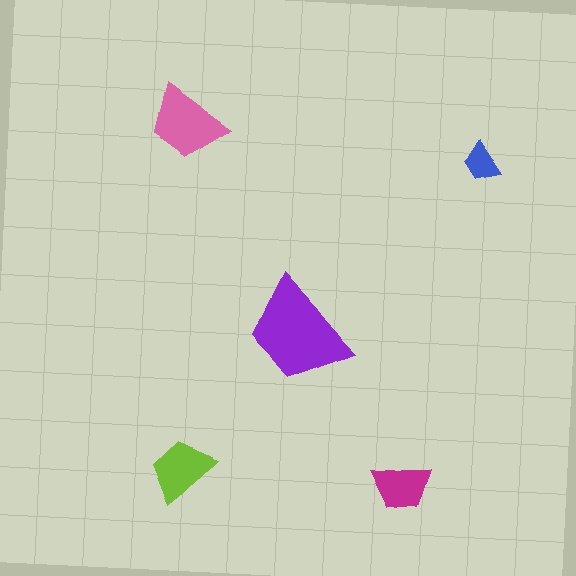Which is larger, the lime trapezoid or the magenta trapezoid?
The lime one.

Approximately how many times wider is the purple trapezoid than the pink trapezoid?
About 1.5 times wider.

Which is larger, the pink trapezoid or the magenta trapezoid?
The pink one.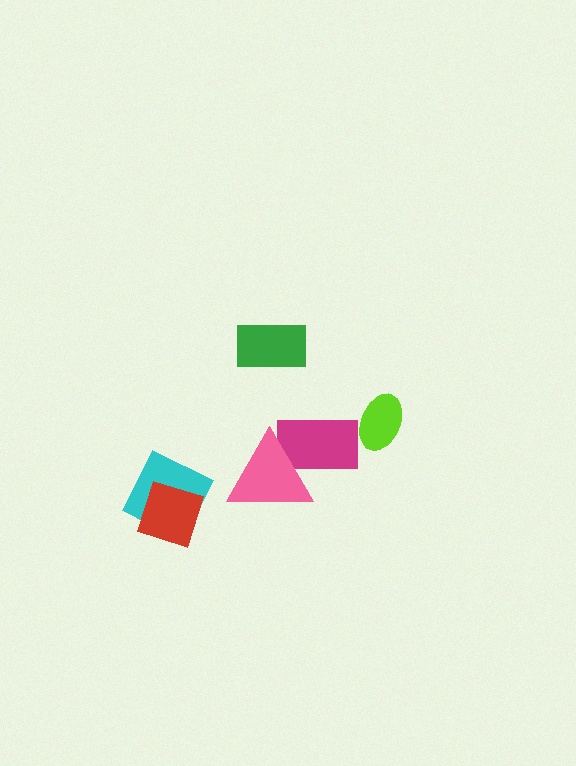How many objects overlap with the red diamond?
1 object overlaps with the red diamond.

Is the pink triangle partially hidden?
No, no other shape covers it.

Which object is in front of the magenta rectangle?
The pink triangle is in front of the magenta rectangle.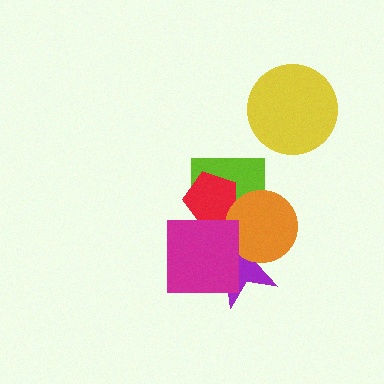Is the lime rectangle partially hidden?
Yes, it is partially covered by another shape.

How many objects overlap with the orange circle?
3 objects overlap with the orange circle.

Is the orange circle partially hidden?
No, no other shape covers it.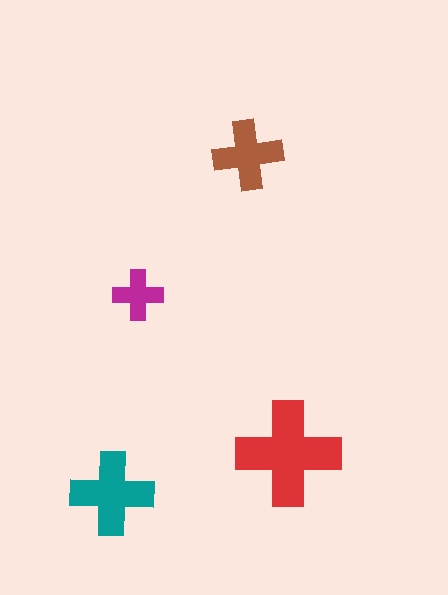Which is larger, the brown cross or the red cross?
The red one.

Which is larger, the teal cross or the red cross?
The red one.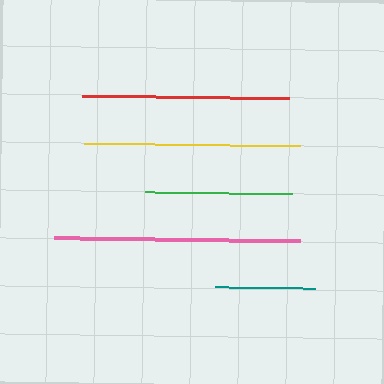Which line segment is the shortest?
The teal line is the shortest at approximately 100 pixels.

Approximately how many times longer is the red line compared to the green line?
The red line is approximately 1.4 times the length of the green line.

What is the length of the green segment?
The green segment is approximately 146 pixels long.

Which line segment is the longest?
The pink line is the longest at approximately 247 pixels.